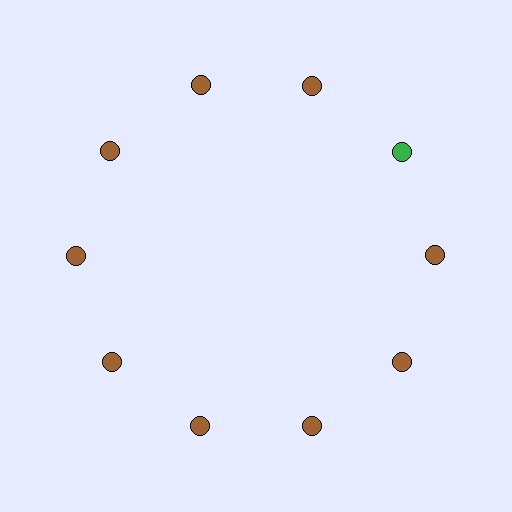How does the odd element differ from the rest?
It has a different color: green instead of brown.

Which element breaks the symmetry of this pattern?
The green circle at roughly the 2 o'clock position breaks the symmetry. All other shapes are brown circles.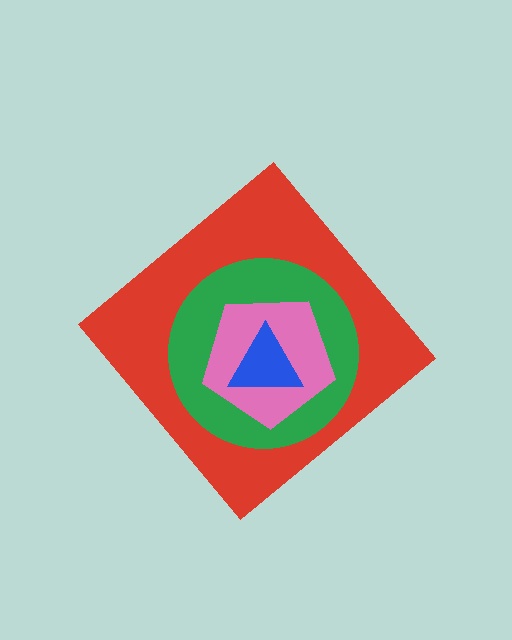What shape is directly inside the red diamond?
The green circle.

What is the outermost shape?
The red diamond.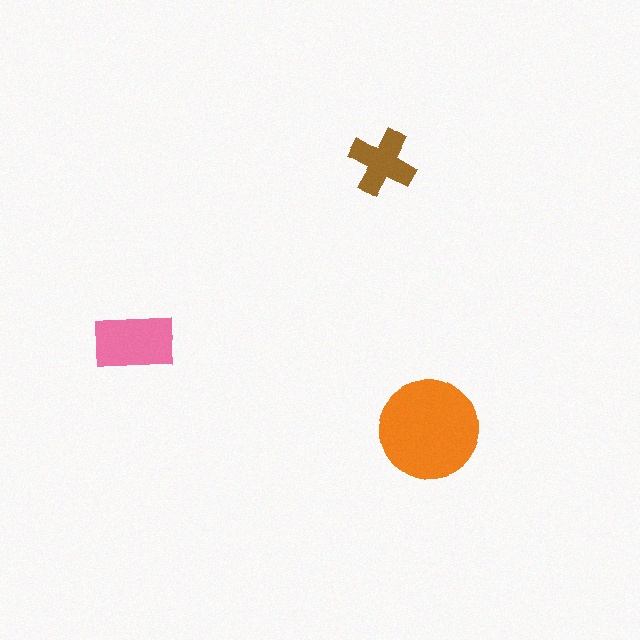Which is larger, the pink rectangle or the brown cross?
The pink rectangle.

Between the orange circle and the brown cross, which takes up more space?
The orange circle.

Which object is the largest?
The orange circle.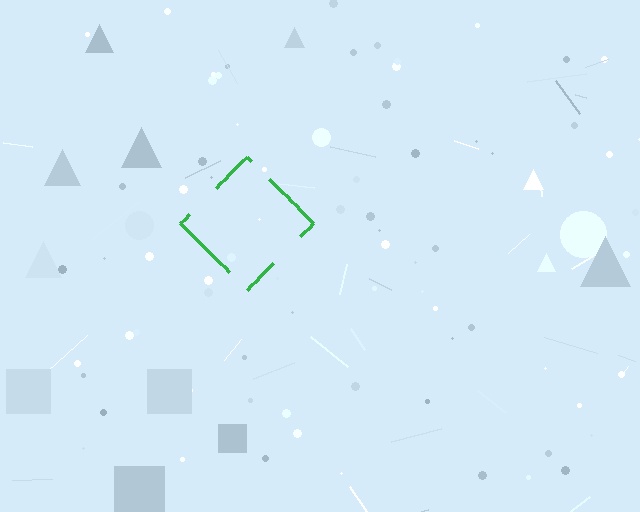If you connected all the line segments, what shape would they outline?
They would outline a diamond.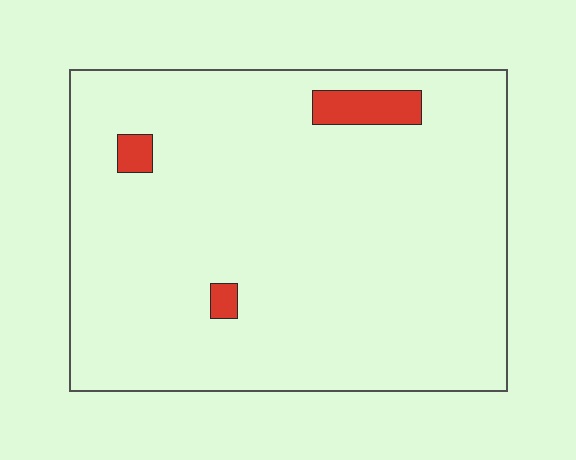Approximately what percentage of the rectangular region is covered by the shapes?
Approximately 5%.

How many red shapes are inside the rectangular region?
3.